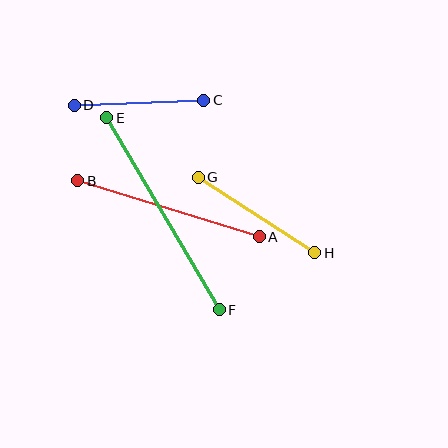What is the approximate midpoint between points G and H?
The midpoint is at approximately (256, 215) pixels.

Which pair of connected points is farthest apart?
Points E and F are farthest apart.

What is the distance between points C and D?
The distance is approximately 130 pixels.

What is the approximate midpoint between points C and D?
The midpoint is at approximately (139, 103) pixels.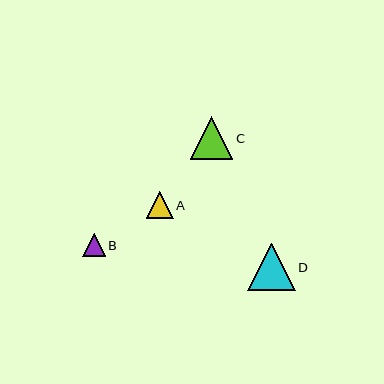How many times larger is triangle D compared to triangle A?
Triangle D is approximately 1.8 times the size of triangle A.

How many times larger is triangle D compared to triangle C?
Triangle D is approximately 1.1 times the size of triangle C.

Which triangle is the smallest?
Triangle B is the smallest with a size of approximately 23 pixels.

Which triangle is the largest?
Triangle D is the largest with a size of approximately 47 pixels.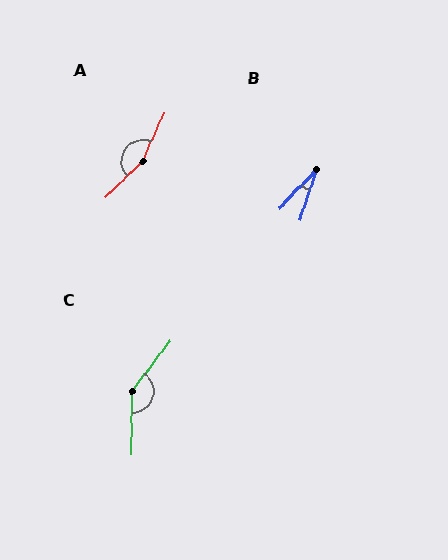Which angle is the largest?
A, at approximately 158 degrees.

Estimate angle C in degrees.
Approximately 144 degrees.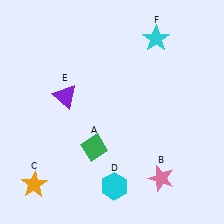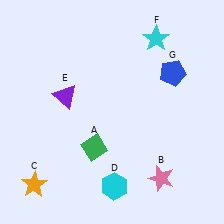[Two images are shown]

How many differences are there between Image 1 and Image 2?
There is 1 difference between the two images.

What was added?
A blue pentagon (G) was added in Image 2.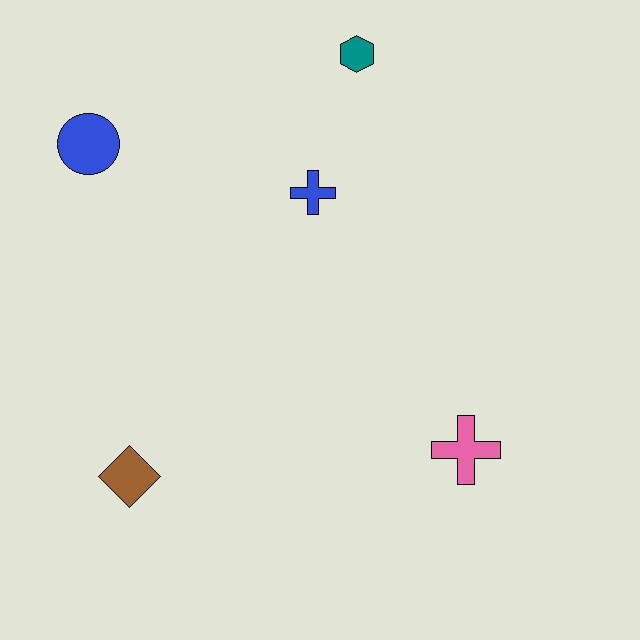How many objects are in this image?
There are 5 objects.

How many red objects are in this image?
There are no red objects.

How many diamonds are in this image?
There is 1 diamond.